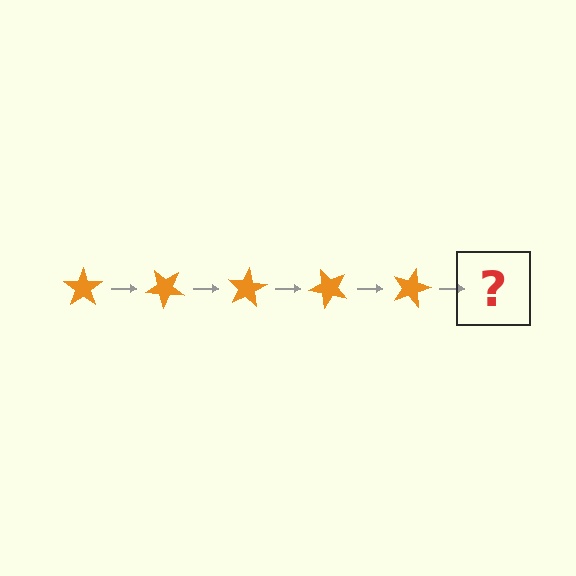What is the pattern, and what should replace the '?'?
The pattern is that the star rotates 40 degrees each step. The '?' should be an orange star rotated 200 degrees.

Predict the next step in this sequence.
The next step is an orange star rotated 200 degrees.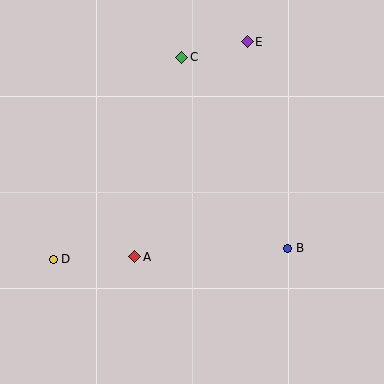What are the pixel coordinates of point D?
Point D is at (53, 259).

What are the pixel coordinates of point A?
Point A is at (135, 257).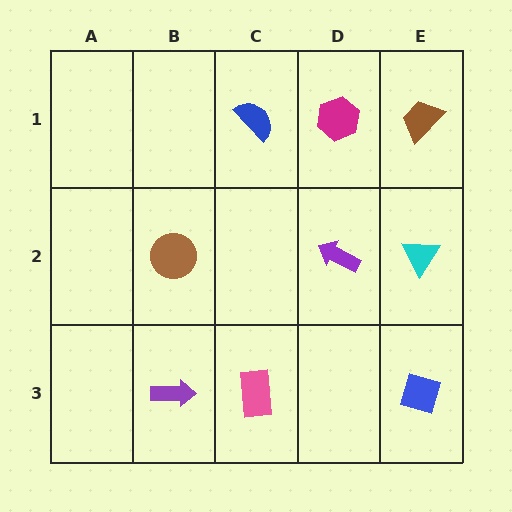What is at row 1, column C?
A blue semicircle.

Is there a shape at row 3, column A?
No, that cell is empty.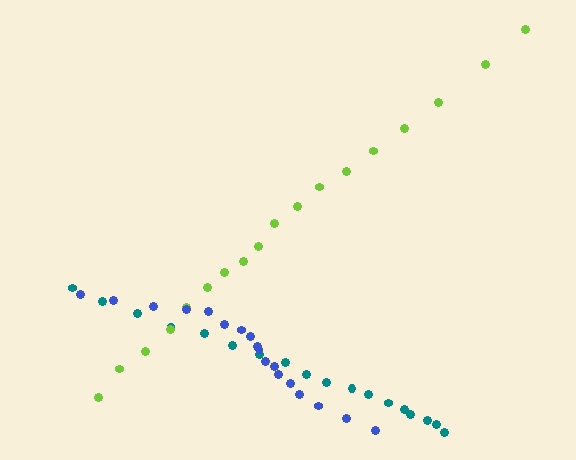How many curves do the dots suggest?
There are 3 distinct paths.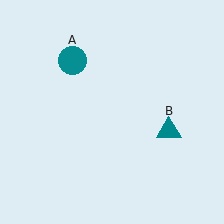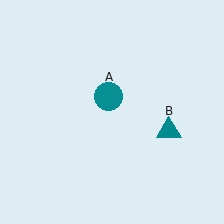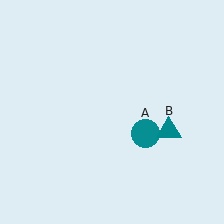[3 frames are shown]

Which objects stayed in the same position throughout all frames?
Teal triangle (object B) remained stationary.